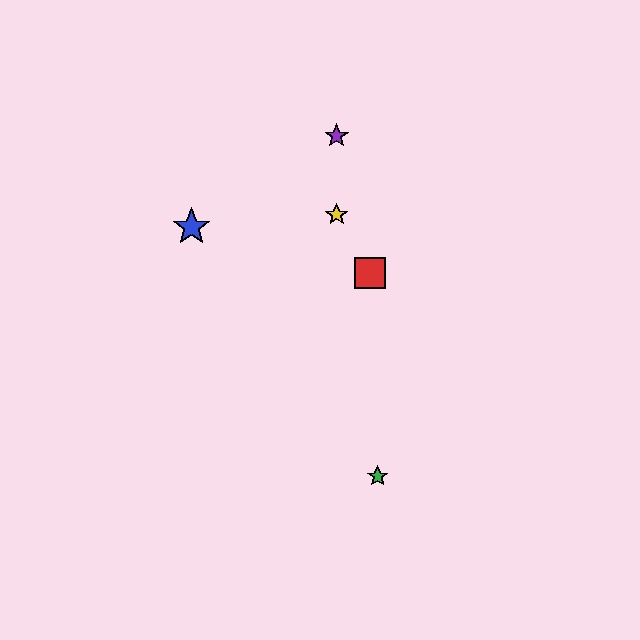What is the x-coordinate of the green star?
The green star is at x≈378.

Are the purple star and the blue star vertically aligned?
No, the purple star is at x≈337 and the blue star is at x≈191.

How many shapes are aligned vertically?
2 shapes (the yellow star, the purple star) are aligned vertically.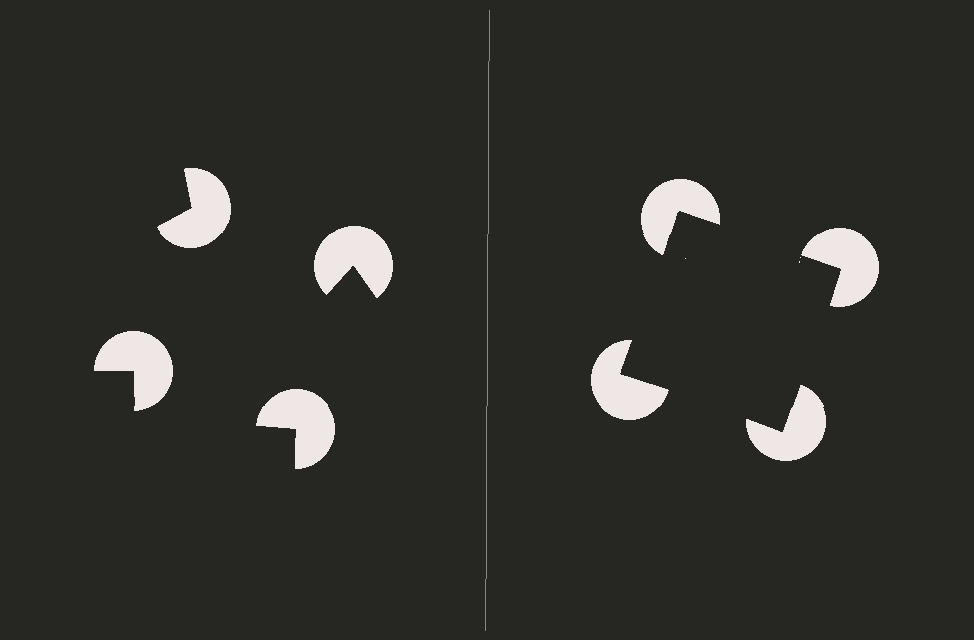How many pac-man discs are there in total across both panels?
8 — 4 on each side.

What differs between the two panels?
The pac-man discs are positioned identically on both sides; only the wedge orientations differ. On the right they align to a square; on the left they are misaligned.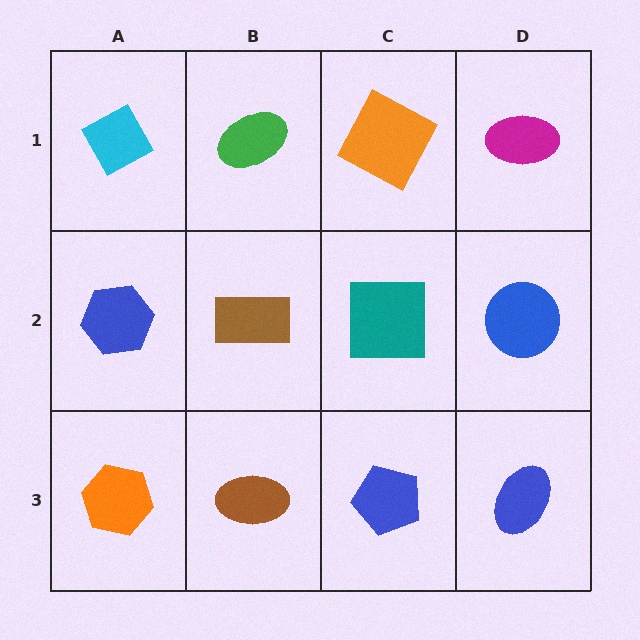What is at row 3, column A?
An orange hexagon.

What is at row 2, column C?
A teal square.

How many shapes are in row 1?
4 shapes.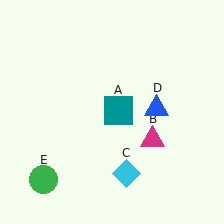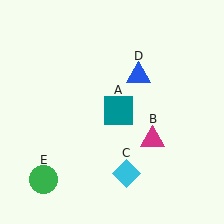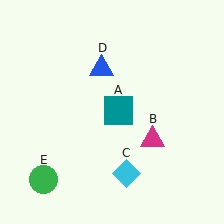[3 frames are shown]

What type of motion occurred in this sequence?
The blue triangle (object D) rotated counterclockwise around the center of the scene.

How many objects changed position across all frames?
1 object changed position: blue triangle (object D).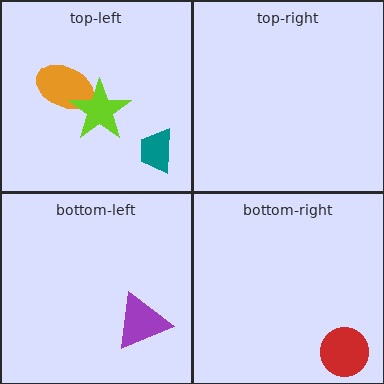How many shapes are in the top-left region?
3.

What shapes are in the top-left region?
The orange ellipse, the lime star, the teal trapezoid.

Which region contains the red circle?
The bottom-right region.